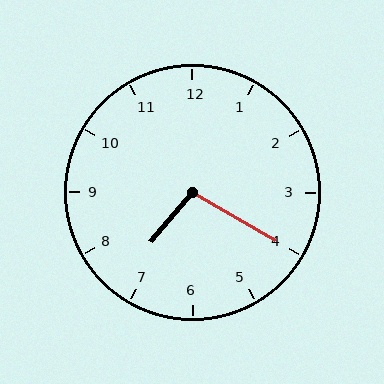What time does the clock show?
7:20.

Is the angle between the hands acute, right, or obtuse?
It is obtuse.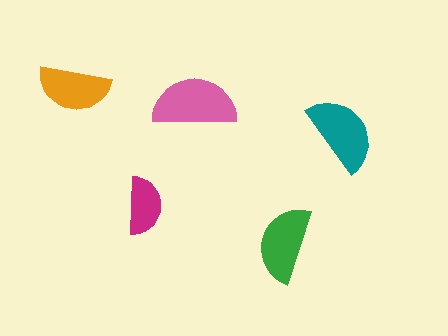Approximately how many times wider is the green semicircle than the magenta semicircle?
About 1.5 times wider.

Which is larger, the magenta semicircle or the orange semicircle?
The orange one.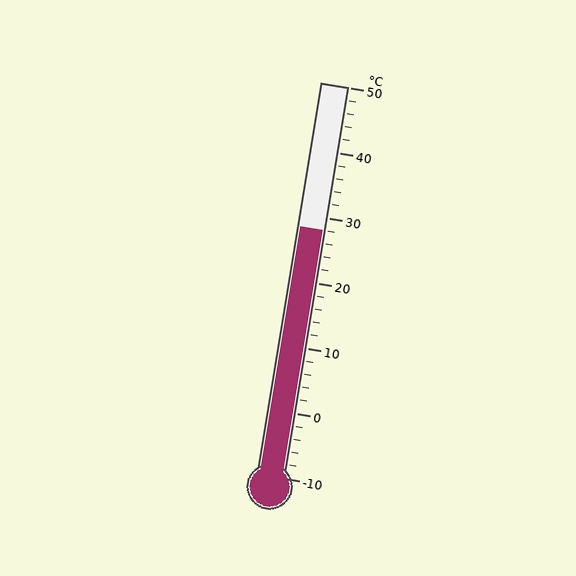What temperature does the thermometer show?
The thermometer shows approximately 28°C.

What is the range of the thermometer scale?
The thermometer scale ranges from -10°C to 50°C.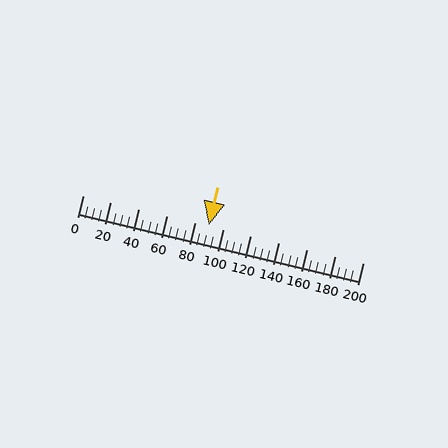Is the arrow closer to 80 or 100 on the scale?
The arrow is closer to 100.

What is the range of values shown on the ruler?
The ruler shows values from 0 to 200.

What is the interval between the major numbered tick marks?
The major tick marks are spaced 20 units apart.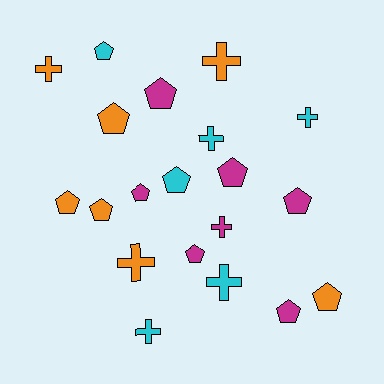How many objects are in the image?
There are 20 objects.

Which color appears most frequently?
Orange, with 7 objects.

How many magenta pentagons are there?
There are 6 magenta pentagons.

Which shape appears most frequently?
Pentagon, with 12 objects.